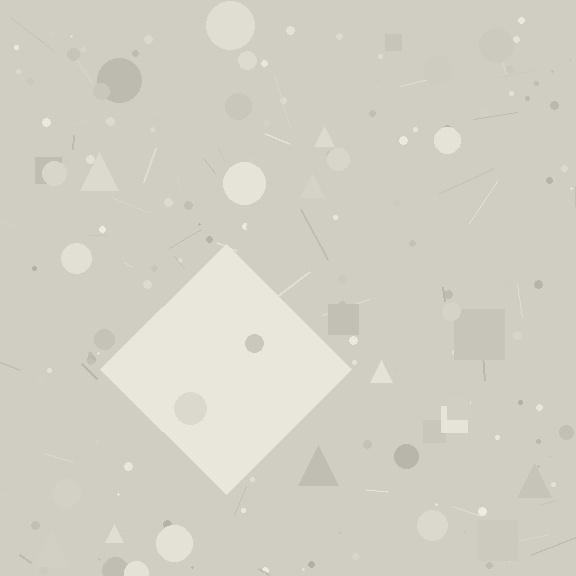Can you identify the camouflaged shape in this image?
The camouflaged shape is a diamond.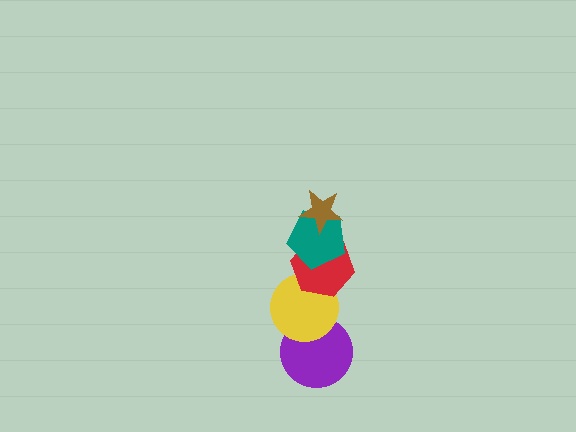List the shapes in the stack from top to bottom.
From top to bottom: the brown star, the teal pentagon, the red hexagon, the yellow circle, the purple circle.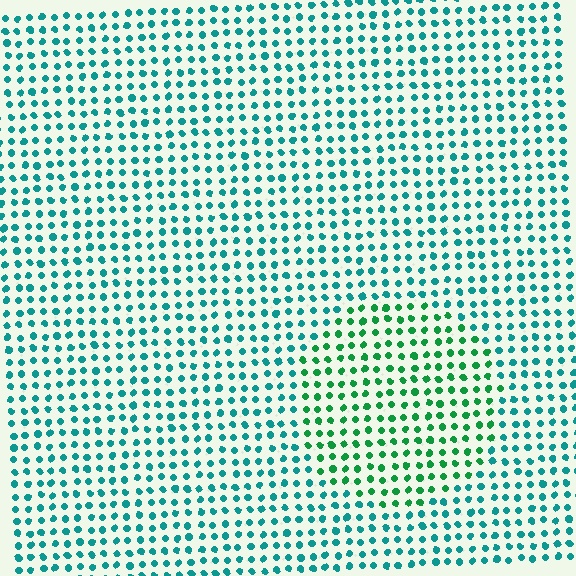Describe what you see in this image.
The image is filled with small teal elements in a uniform arrangement. A circle-shaped region is visible where the elements are tinted to a slightly different hue, forming a subtle color boundary.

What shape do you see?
I see a circle.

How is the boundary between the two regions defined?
The boundary is defined purely by a slight shift in hue (about 36 degrees). Spacing, size, and orientation are identical on both sides.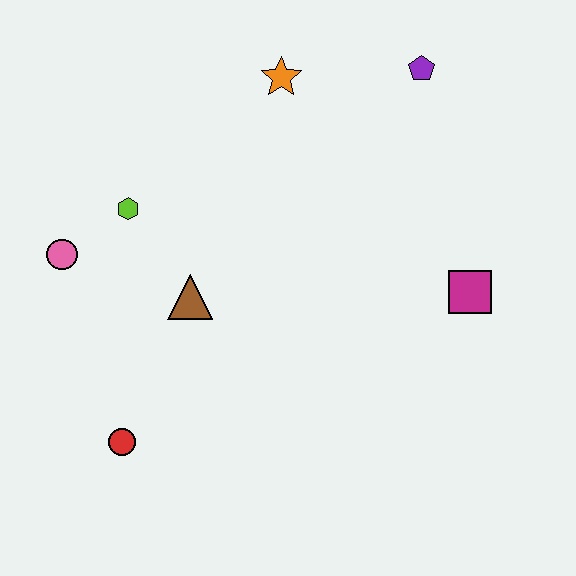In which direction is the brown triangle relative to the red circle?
The brown triangle is above the red circle.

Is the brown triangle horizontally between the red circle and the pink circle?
No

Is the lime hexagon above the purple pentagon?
No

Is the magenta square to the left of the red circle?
No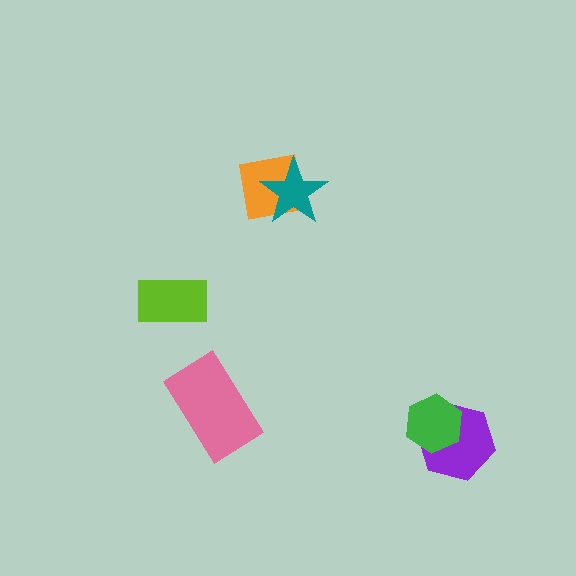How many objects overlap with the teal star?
1 object overlaps with the teal star.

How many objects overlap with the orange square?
1 object overlaps with the orange square.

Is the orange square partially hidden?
Yes, it is partially covered by another shape.